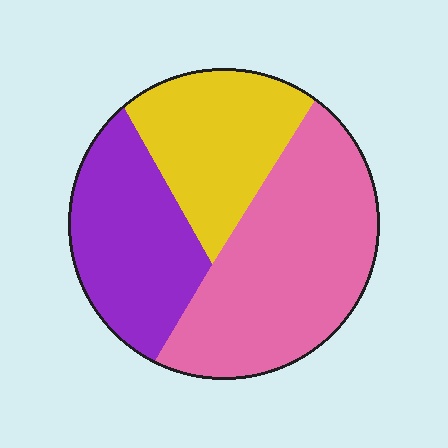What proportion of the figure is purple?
Purple takes up about one quarter (1/4) of the figure.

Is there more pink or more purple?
Pink.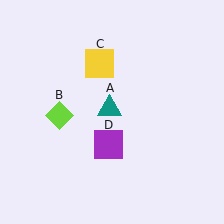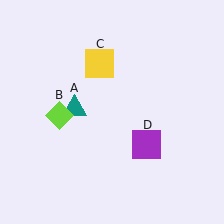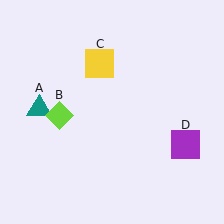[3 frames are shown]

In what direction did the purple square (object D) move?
The purple square (object D) moved right.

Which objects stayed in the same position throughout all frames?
Lime diamond (object B) and yellow square (object C) remained stationary.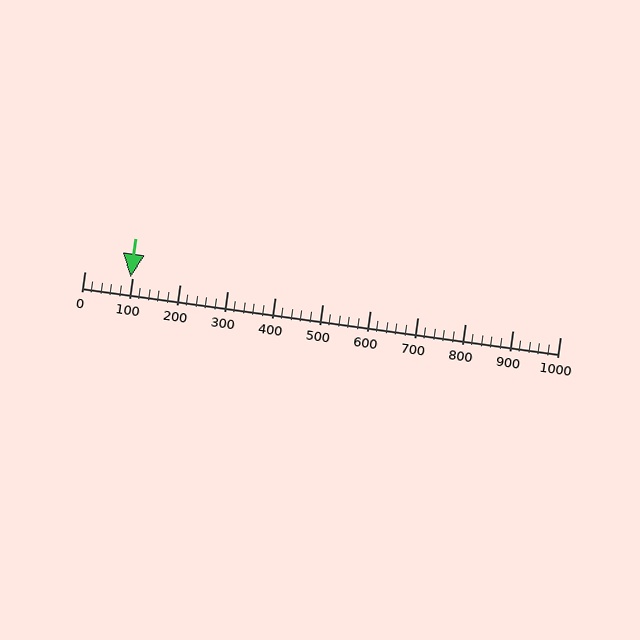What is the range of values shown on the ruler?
The ruler shows values from 0 to 1000.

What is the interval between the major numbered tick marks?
The major tick marks are spaced 100 units apart.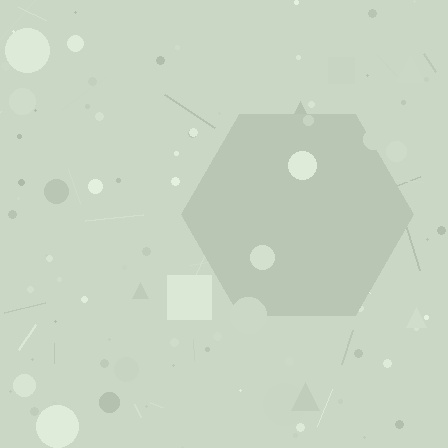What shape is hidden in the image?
A hexagon is hidden in the image.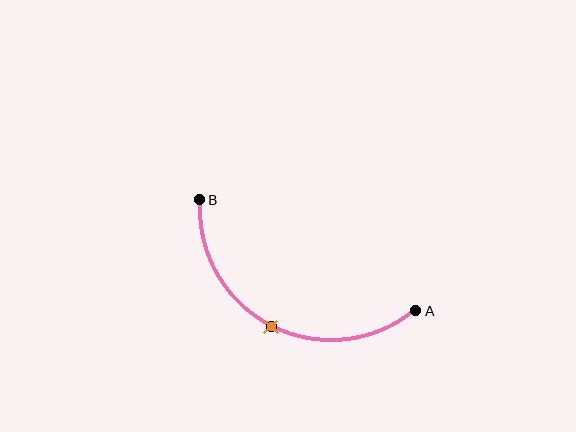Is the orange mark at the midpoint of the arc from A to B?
Yes. The orange mark lies on the arc at equal arc-length from both A and B — it is the arc midpoint.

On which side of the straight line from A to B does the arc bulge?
The arc bulges below the straight line connecting A and B.